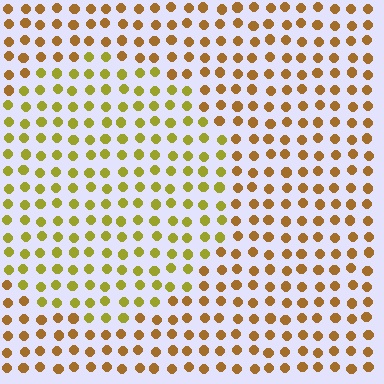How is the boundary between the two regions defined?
The boundary is defined purely by a slight shift in hue (about 31 degrees). Spacing, size, and orientation are identical on both sides.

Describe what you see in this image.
The image is filled with small brown elements in a uniform arrangement. A circle-shaped region is visible where the elements are tinted to a slightly different hue, forming a subtle color boundary.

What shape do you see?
I see a circle.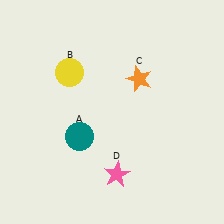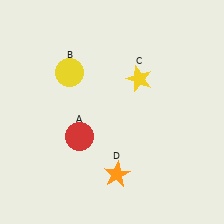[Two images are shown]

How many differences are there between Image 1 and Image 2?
There are 3 differences between the two images.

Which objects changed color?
A changed from teal to red. C changed from orange to yellow. D changed from pink to orange.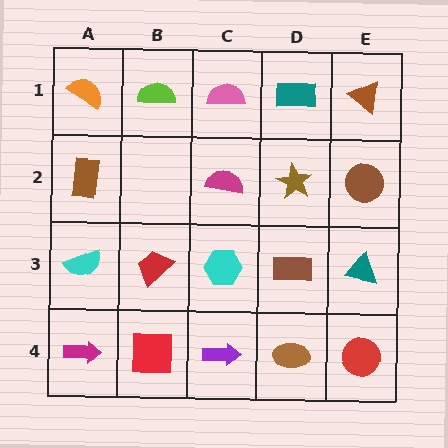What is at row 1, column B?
A lime semicircle.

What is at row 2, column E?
A brown circle.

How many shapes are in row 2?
4 shapes.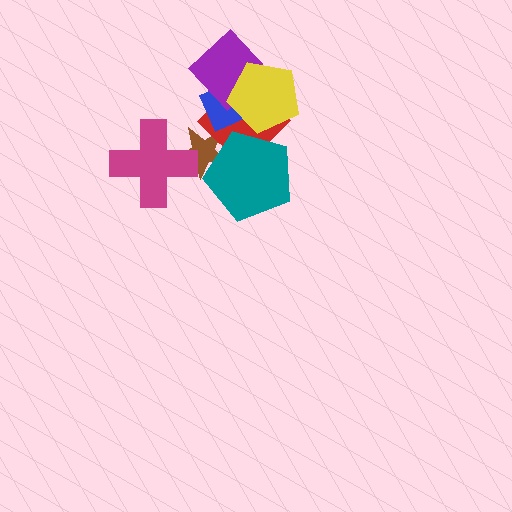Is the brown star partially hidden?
Yes, it is partially covered by another shape.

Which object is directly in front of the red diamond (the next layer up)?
The blue rectangle is directly in front of the red diamond.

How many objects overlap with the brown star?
3 objects overlap with the brown star.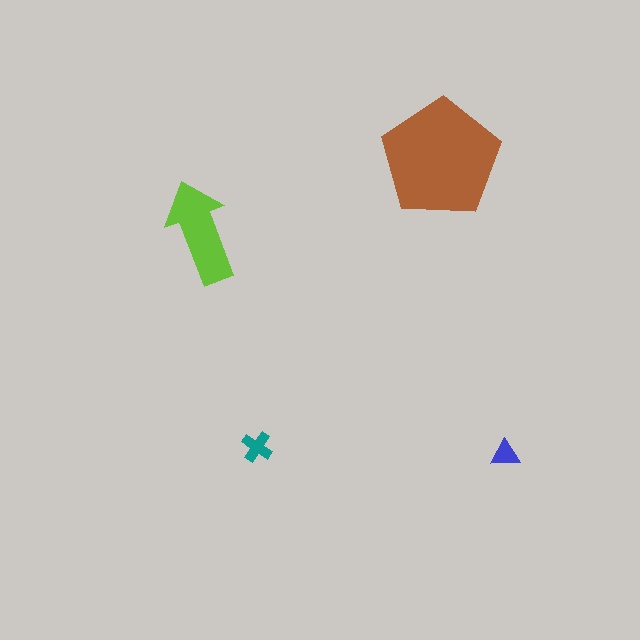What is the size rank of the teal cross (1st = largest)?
3rd.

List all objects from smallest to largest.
The blue triangle, the teal cross, the lime arrow, the brown pentagon.